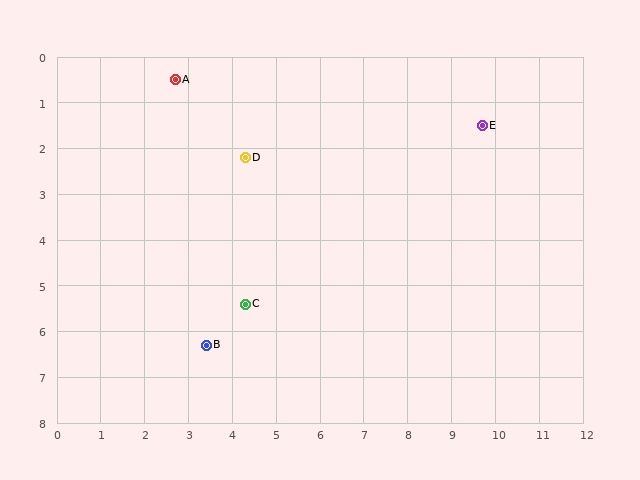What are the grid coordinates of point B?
Point B is at approximately (3.4, 6.3).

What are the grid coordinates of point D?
Point D is at approximately (4.3, 2.2).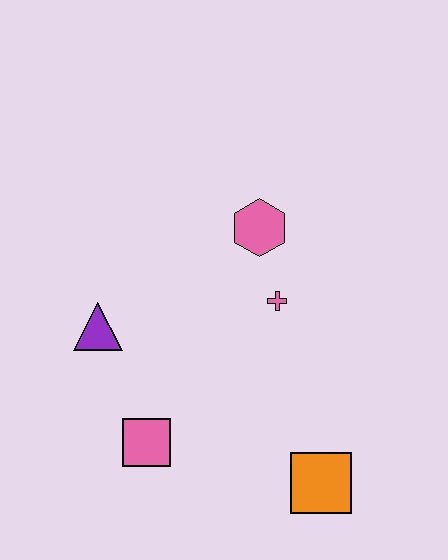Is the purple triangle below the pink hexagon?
Yes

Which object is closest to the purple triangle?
The pink square is closest to the purple triangle.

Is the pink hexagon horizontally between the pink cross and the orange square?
No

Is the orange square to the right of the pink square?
Yes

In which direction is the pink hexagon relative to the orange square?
The pink hexagon is above the orange square.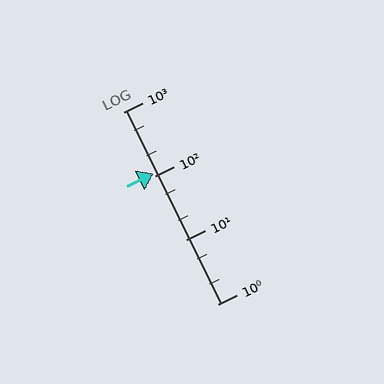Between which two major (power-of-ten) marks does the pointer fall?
The pointer is between 100 and 1000.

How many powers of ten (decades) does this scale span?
The scale spans 3 decades, from 1 to 1000.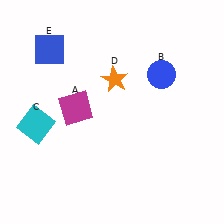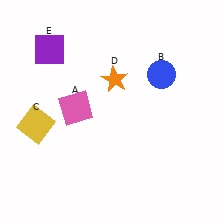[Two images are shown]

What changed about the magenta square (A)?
In Image 1, A is magenta. In Image 2, it changed to pink.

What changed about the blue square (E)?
In Image 1, E is blue. In Image 2, it changed to purple.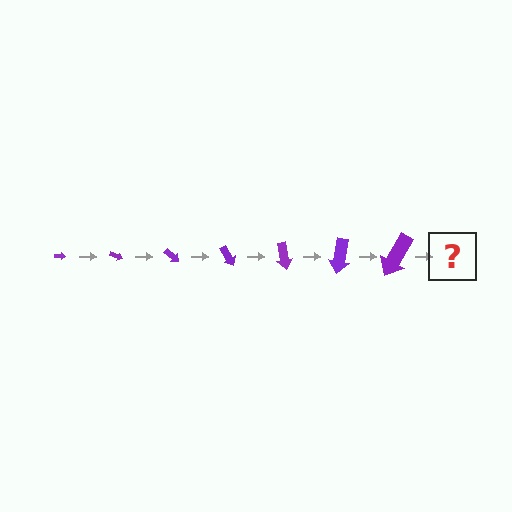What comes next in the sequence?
The next element should be an arrow, larger than the previous one and rotated 140 degrees from the start.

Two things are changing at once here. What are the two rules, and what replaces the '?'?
The two rules are that the arrow grows larger each step and it rotates 20 degrees each step. The '?' should be an arrow, larger than the previous one and rotated 140 degrees from the start.